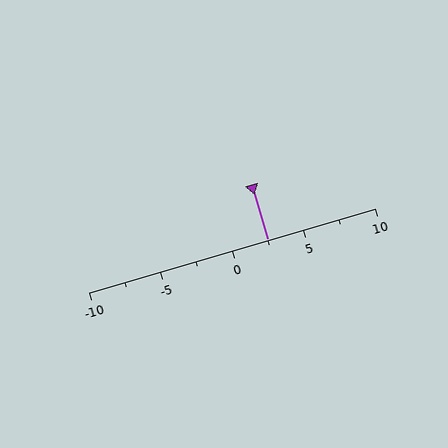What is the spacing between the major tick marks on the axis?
The major ticks are spaced 5 apart.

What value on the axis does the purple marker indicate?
The marker indicates approximately 2.5.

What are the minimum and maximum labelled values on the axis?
The axis runs from -10 to 10.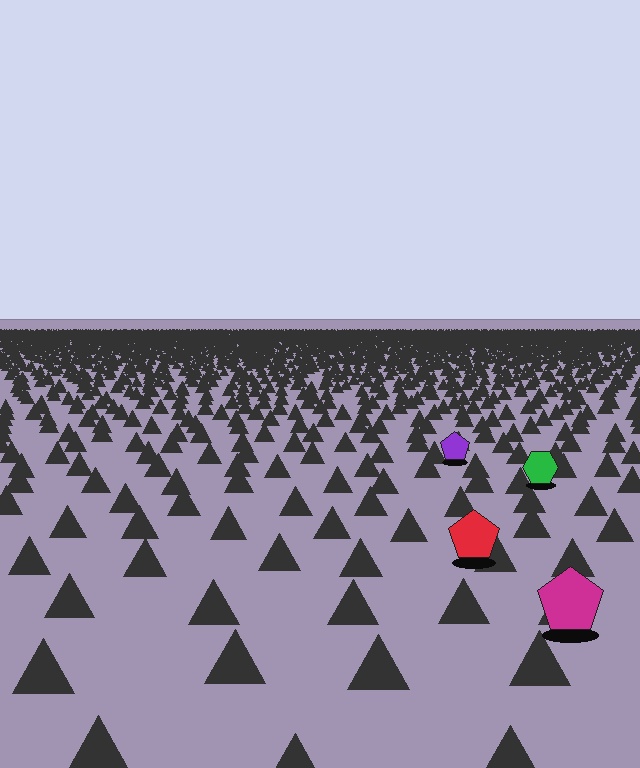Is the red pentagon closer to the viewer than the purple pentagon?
Yes. The red pentagon is closer — you can tell from the texture gradient: the ground texture is coarser near it.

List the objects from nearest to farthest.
From nearest to farthest: the magenta pentagon, the red pentagon, the green hexagon, the purple pentagon.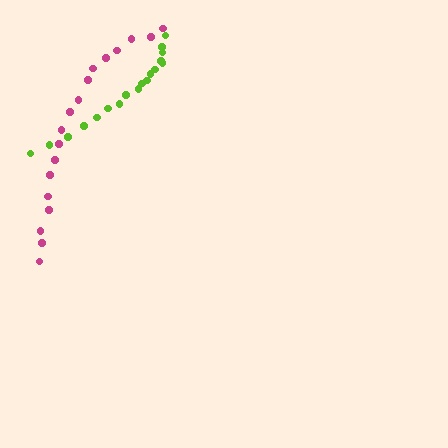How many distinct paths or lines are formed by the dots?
There are 2 distinct paths.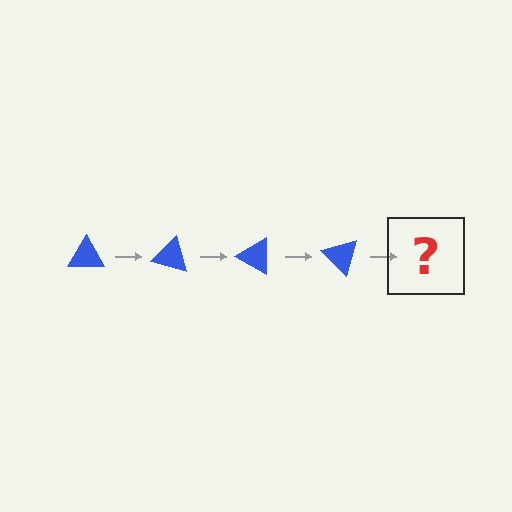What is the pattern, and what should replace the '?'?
The pattern is that the triangle rotates 15 degrees each step. The '?' should be a blue triangle rotated 60 degrees.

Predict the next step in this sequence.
The next step is a blue triangle rotated 60 degrees.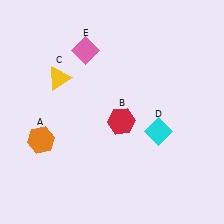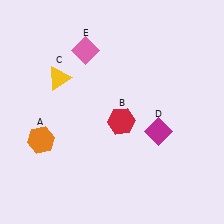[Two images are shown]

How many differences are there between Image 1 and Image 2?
There is 1 difference between the two images.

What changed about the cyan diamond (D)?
In Image 1, D is cyan. In Image 2, it changed to magenta.